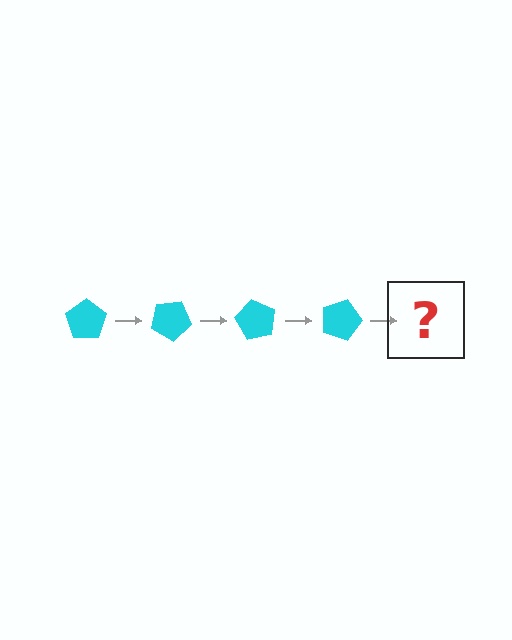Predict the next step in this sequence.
The next step is a cyan pentagon rotated 120 degrees.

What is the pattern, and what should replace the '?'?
The pattern is that the pentagon rotates 30 degrees each step. The '?' should be a cyan pentagon rotated 120 degrees.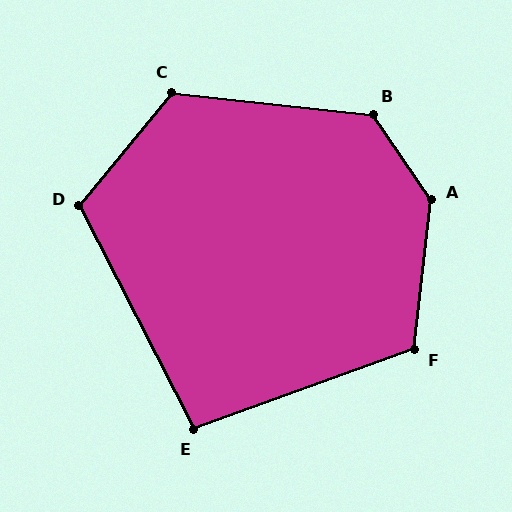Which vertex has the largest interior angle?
A, at approximately 140 degrees.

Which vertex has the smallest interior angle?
E, at approximately 97 degrees.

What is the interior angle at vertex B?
Approximately 130 degrees (obtuse).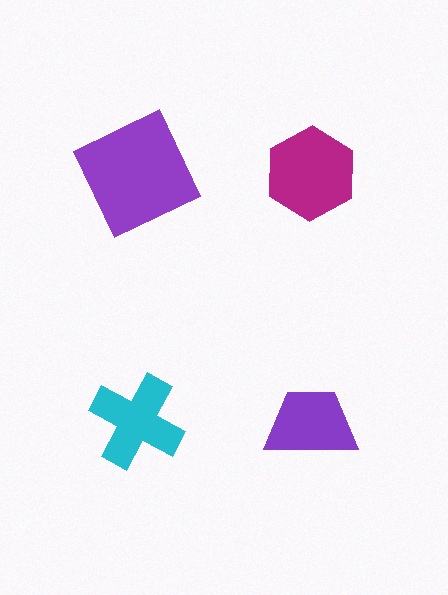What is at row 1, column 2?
A magenta hexagon.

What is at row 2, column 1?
A cyan cross.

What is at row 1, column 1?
A purple square.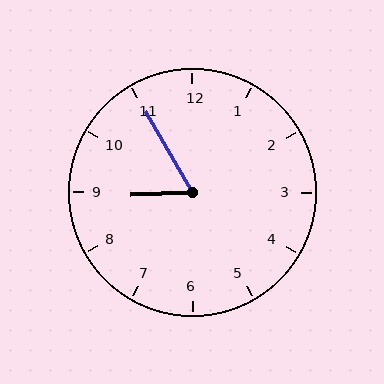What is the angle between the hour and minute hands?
Approximately 62 degrees.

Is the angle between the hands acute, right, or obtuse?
It is acute.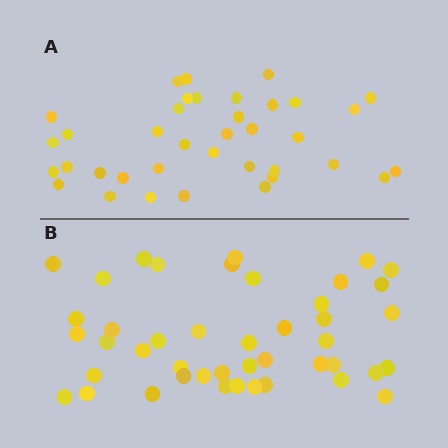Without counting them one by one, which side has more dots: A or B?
Region B (the bottom region) has more dots.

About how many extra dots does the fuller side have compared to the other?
Region B has roughly 8 or so more dots than region A.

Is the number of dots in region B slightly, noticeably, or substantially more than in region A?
Region B has only slightly more — the two regions are fairly close. The ratio is roughly 1.2 to 1.